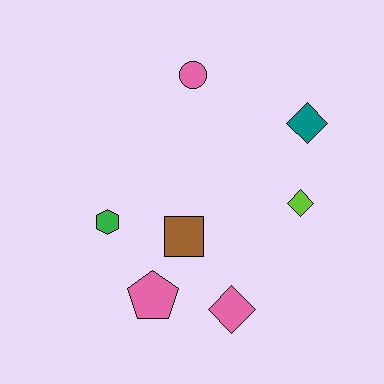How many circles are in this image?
There is 1 circle.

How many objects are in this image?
There are 7 objects.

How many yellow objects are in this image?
There are no yellow objects.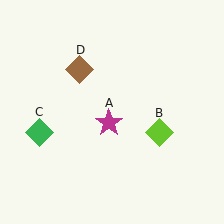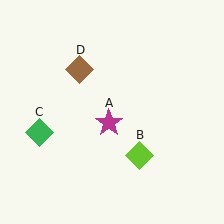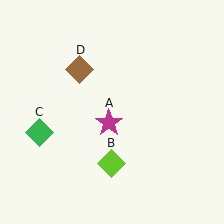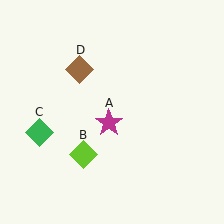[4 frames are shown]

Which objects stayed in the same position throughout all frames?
Magenta star (object A) and green diamond (object C) and brown diamond (object D) remained stationary.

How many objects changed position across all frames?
1 object changed position: lime diamond (object B).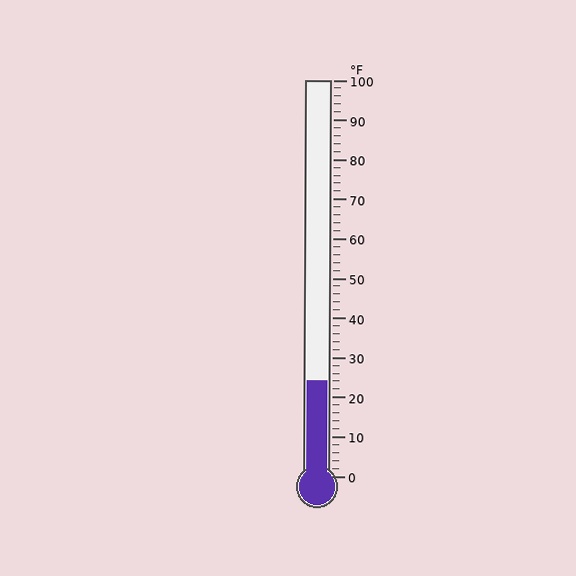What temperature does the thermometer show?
The thermometer shows approximately 24°F.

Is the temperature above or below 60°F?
The temperature is below 60°F.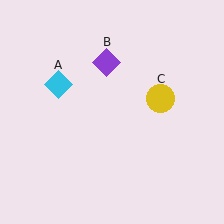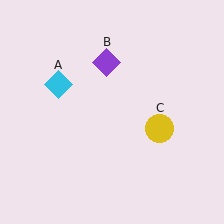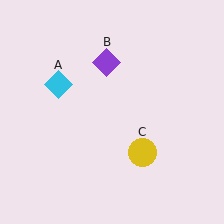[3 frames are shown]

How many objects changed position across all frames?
1 object changed position: yellow circle (object C).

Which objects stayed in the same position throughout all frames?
Cyan diamond (object A) and purple diamond (object B) remained stationary.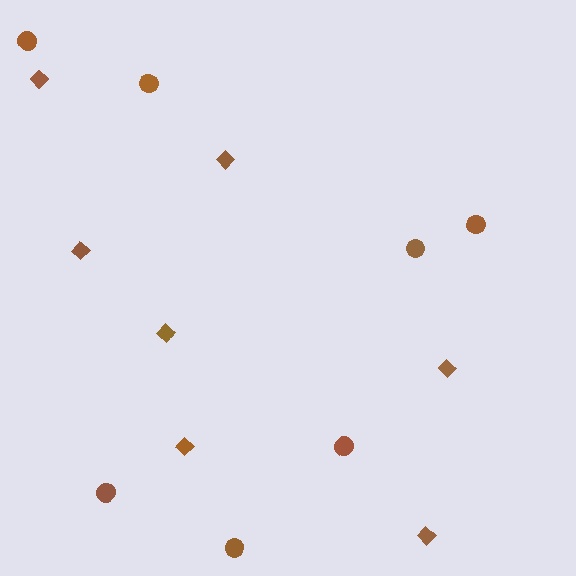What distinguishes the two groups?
There are 2 groups: one group of diamonds (7) and one group of circles (7).